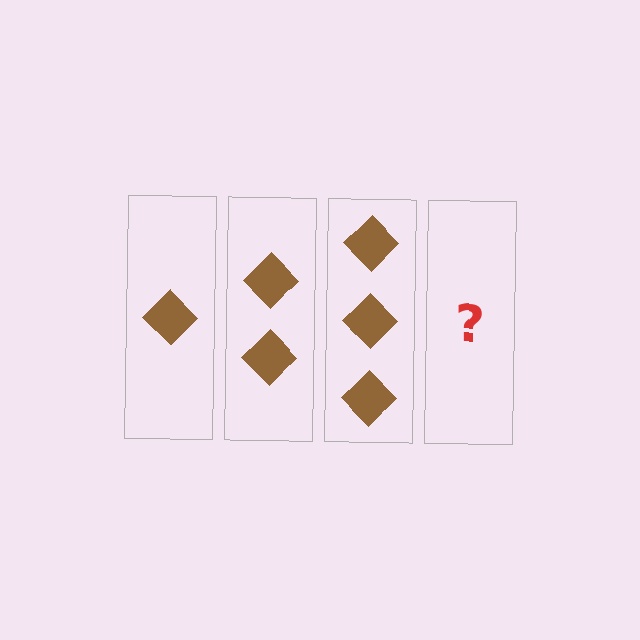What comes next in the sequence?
The next element should be 4 diamonds.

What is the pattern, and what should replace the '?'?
The pattern is that each step adds one more diamond. The '?' should be 4 diamonds.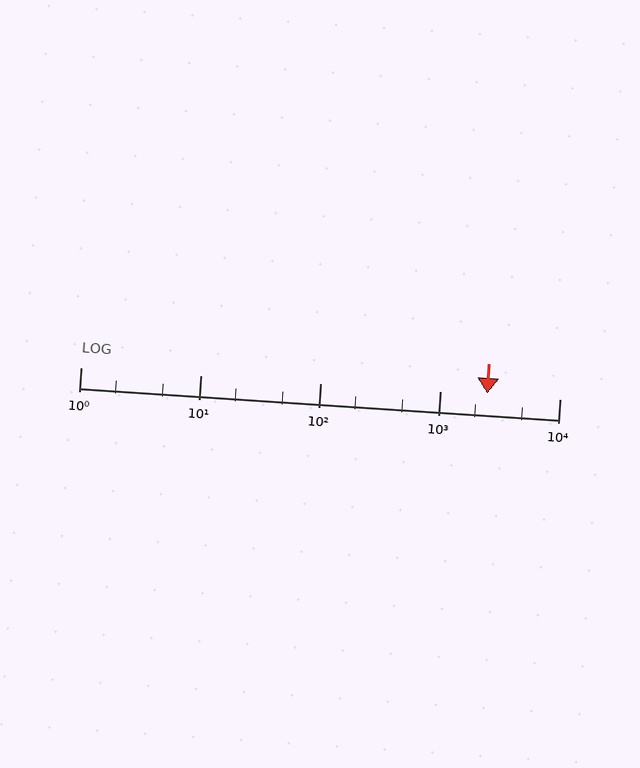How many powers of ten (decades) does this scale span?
The scale spans 4 decades, from 1 to 10000.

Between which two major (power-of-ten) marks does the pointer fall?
The pointer is between 1000 and 10000.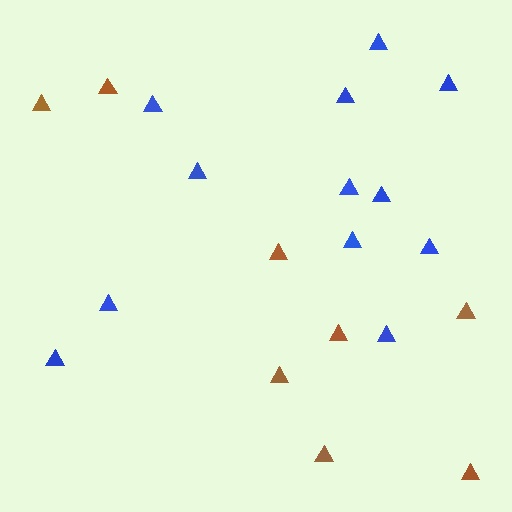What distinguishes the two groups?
There are 2 groups: one group of blue triangles (12) and one group of brown triangles (8).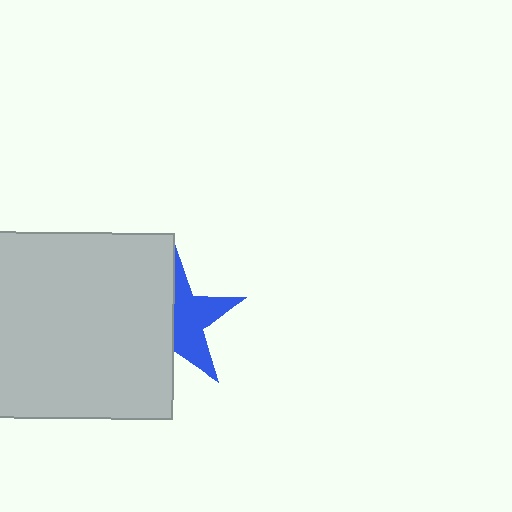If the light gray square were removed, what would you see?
You would see the complete blue star.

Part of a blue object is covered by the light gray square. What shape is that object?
It is a star.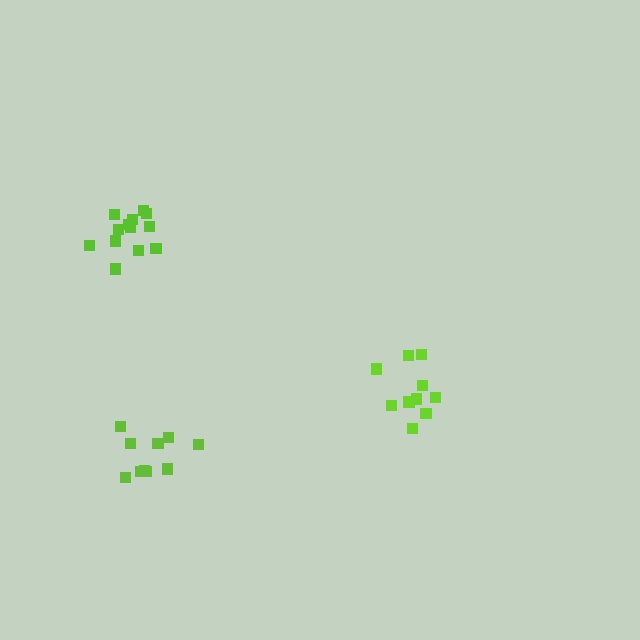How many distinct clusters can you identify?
There are 3 distinct clusters.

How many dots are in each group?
Group 1: 10 dots, Group 2: 13 dots, Group 3: 10 dots (33 total).